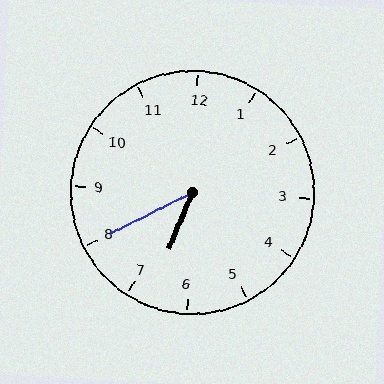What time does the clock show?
6:40.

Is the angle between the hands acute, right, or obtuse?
It is acute.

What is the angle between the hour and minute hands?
Approximately 40 degrees.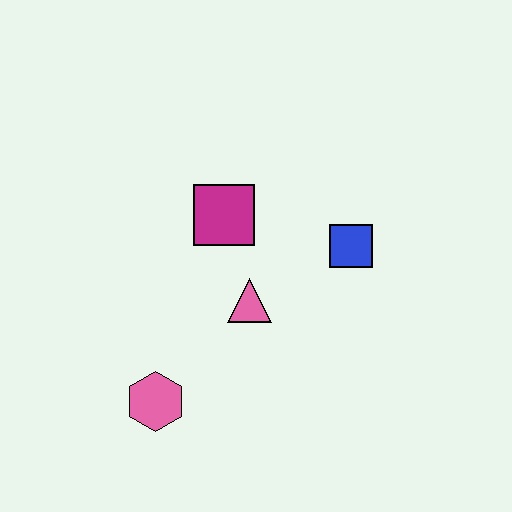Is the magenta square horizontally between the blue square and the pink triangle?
No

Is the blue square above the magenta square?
No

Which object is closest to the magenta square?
The pink triangle is closest to the magenta square.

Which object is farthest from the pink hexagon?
The blue square is farthest from the pink hexagon.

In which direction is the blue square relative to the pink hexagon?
The blue square is to the right of the pink hexagon.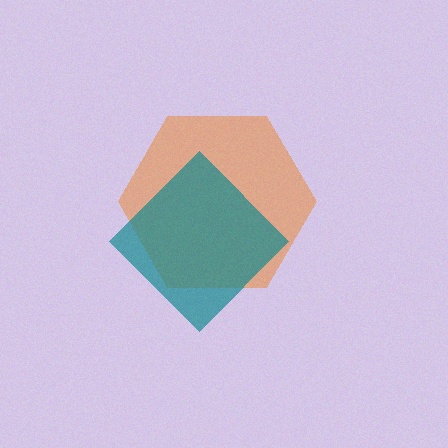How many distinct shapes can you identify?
There are 2 distinct shapes: an orange hexagon, a teal diamond.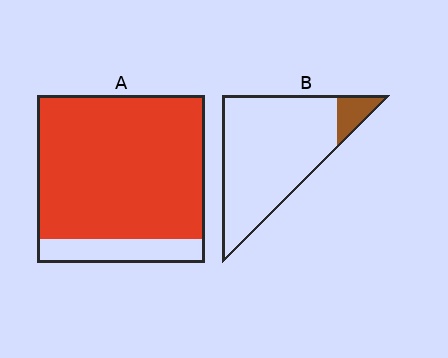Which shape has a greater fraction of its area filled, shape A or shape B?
Shape A.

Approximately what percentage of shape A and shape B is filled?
A is approximately 85% and B is approximately 10%.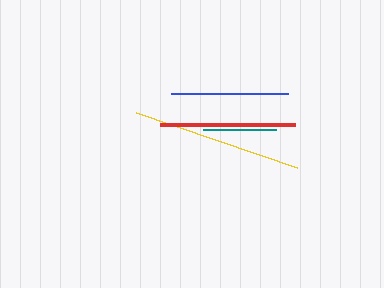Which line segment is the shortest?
The teal line is the shortest at approximately 73 pixels.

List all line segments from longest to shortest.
From longest to shortest: yellow, red, blue, teal.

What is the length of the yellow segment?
The yellow segment is approximately 169 pixels long.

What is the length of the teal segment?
The teal segment is approximately 73 pixels long.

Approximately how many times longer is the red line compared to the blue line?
The red line is approximately 1.2 times the length of the blue line.